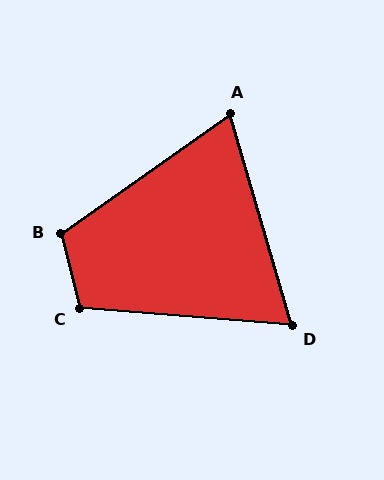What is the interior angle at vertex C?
Approximately 109 degrees (obtuse).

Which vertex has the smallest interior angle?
D, at approximately 69 degrees.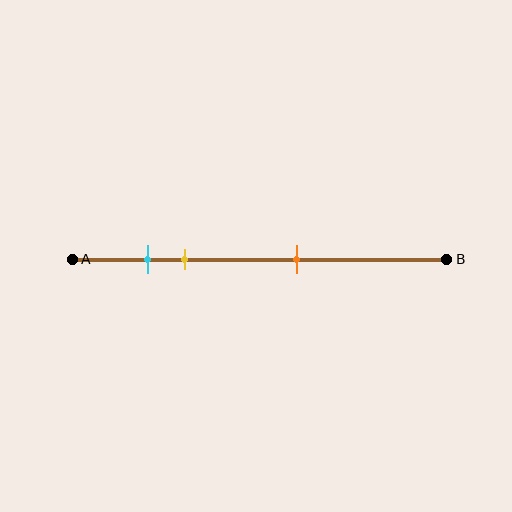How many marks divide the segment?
There are 3 marks dividing the segment.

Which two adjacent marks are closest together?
The cyan and yellow marks are the closest adjacent pair.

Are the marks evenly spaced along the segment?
No, the marks are not evenly spaced.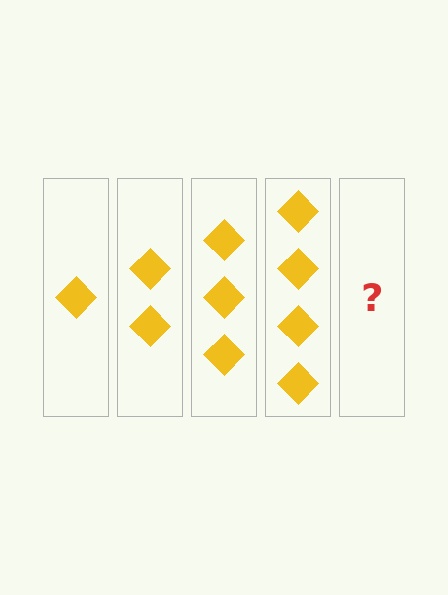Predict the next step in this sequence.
The next step is 5 diamonds.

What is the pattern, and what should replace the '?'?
The pattern is that each step adds one more diamond. The '?' should be 5 diamonds.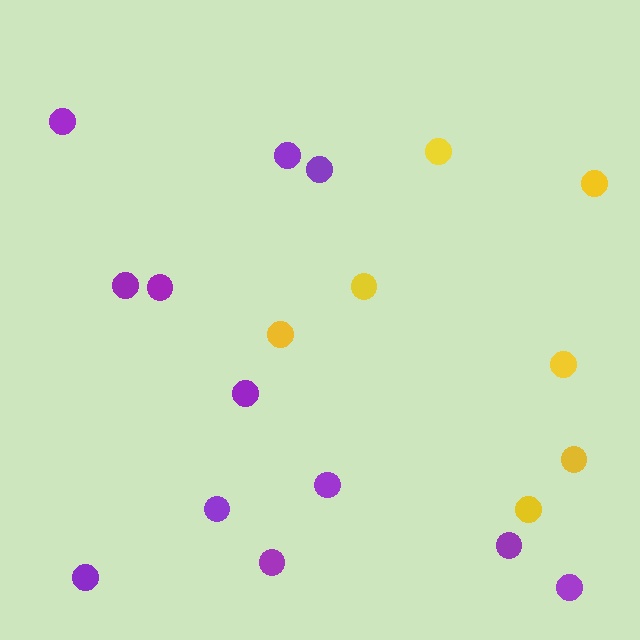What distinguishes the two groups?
There are 2 groups: one group of yellow circles (7) and one group of purple circles (12).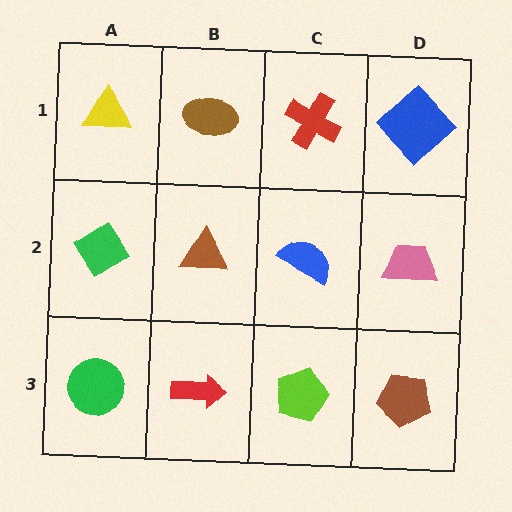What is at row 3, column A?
A green circle.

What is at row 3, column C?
A lime pentagon.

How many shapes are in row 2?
4 shapes.